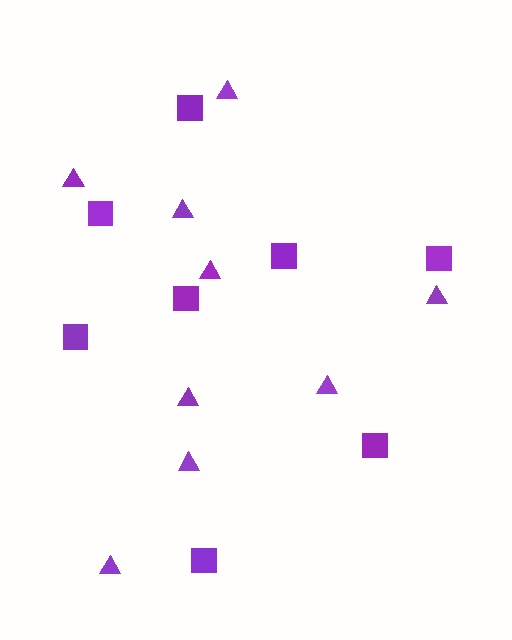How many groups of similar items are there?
There are 2 groups: one group of squares (8) and one group of triangles (9).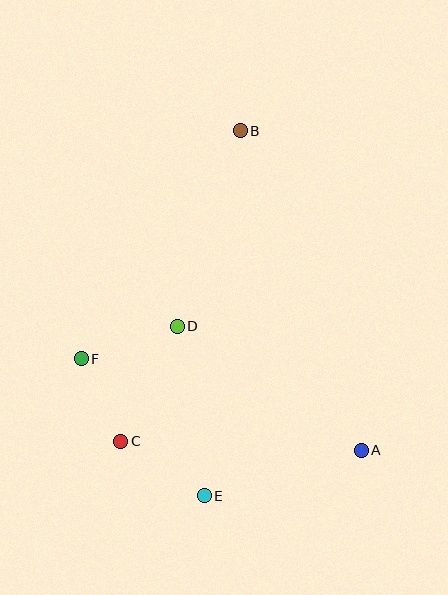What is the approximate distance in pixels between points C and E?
The distance between C and E is approximately 100 pixels.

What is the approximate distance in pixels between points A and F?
The distance between A and F is approximately 295 pixels.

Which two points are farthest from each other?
Points B and E are farthest from each other.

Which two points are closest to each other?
Points C and F are closest to each other.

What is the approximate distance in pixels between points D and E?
The distance between D and E is approximately 172 pixels.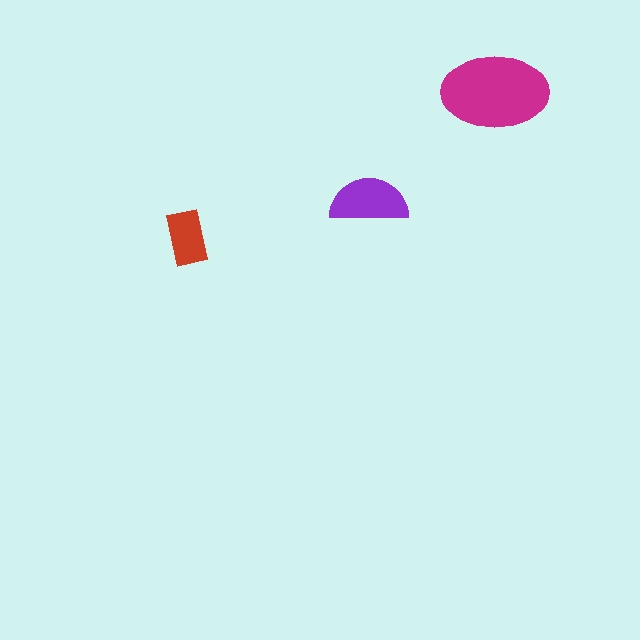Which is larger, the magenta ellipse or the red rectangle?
The magenta ellipse.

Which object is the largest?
The magenta ellipse.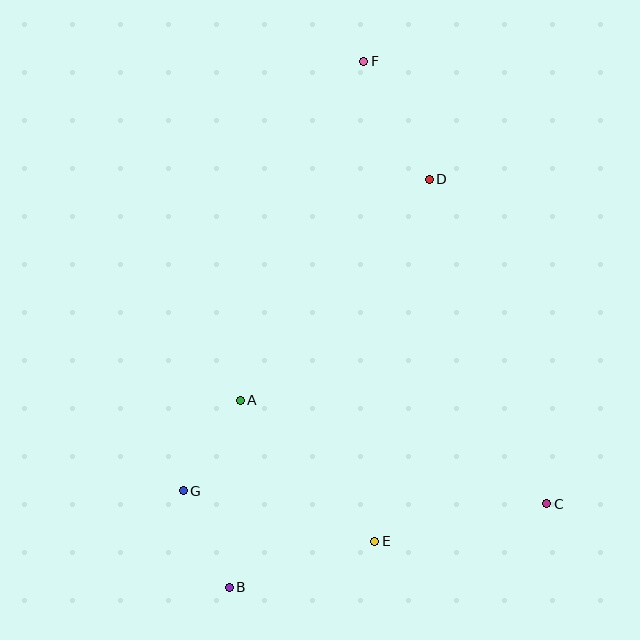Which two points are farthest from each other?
Points B and F are farthest from each other.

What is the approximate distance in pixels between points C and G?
The distance between C and G is approximately 364 pixels.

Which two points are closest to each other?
Points A and G are closest to each other.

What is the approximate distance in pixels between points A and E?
The distance between A and E is approximately 195 pixels.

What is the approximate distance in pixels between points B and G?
The distance between B and G is approximately 107 pixels.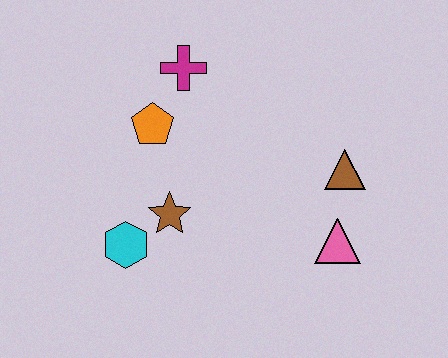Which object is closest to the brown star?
The cyan hexagon is closest to the brown star.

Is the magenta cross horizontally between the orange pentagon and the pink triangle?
Yes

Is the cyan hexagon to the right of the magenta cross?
No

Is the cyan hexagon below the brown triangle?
Yes